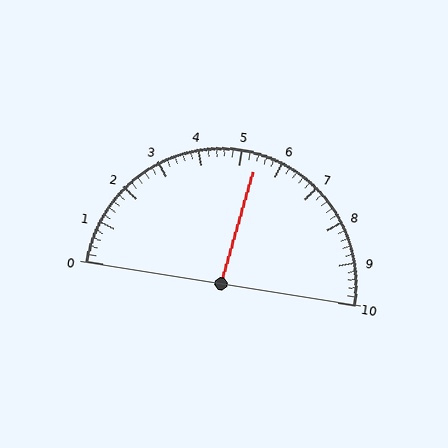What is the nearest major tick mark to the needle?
The nearest major tick mark is 5.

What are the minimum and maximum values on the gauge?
The gauge ranges from 0 to 10.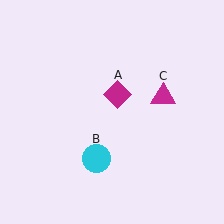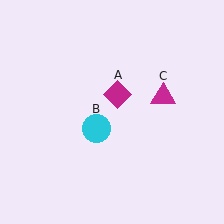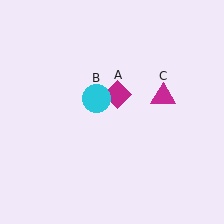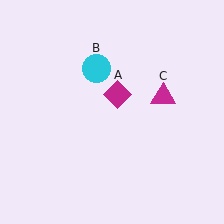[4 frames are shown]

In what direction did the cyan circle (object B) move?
The cyan circle (object B) moved up.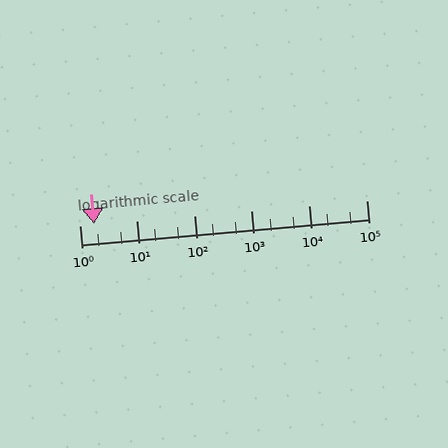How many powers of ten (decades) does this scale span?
The scale spans 5 decades, from 1 to 100000.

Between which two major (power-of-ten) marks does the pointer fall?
The pointer is between 1 and 10.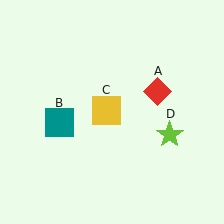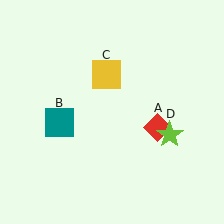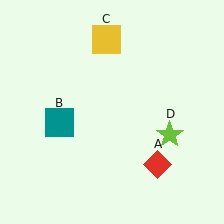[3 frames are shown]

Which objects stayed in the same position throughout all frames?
Teal square (object B) and lime star (object D) remained stationary.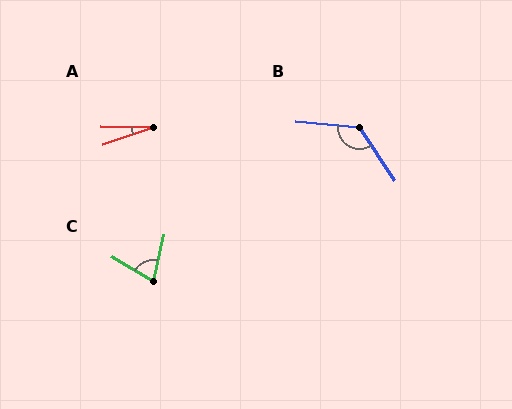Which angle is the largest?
B, at approximately 129 degrees.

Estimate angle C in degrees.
Approximately 71 degrees.